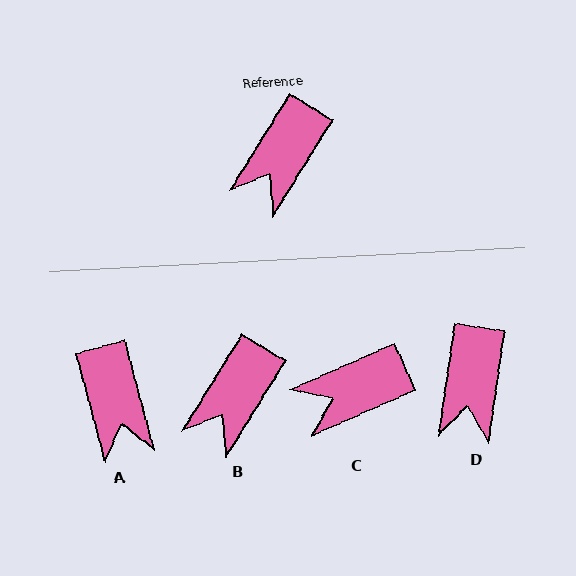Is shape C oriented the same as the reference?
No, it is off by about 34 degrees.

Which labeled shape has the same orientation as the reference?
B.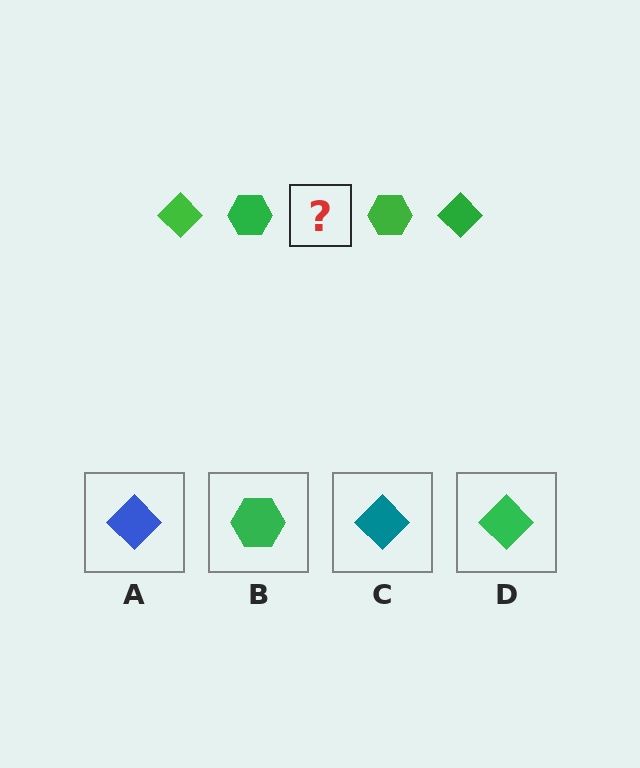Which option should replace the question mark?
Option D.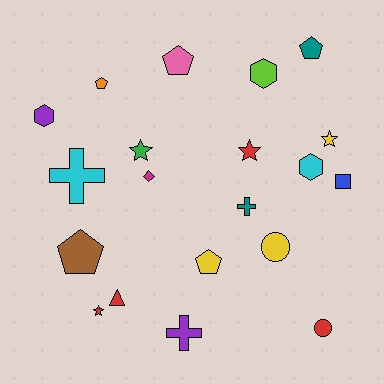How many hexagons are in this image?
There are 3 hexagons.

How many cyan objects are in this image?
There are 2 cyan objects.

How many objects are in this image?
There are 20 objects.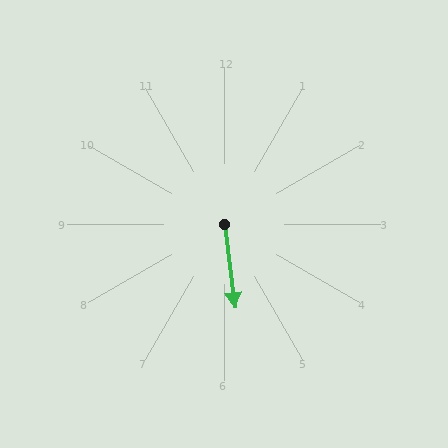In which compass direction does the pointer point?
South.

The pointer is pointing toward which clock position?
Roughly 6 o'clock.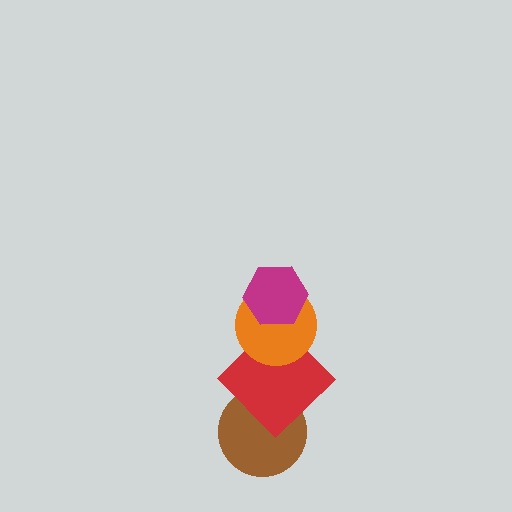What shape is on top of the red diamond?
The orange circle is on top of the red diamond.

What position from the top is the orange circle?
The orange circle is 2nd from the top.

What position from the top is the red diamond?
The red diamond is 3rd from the top.